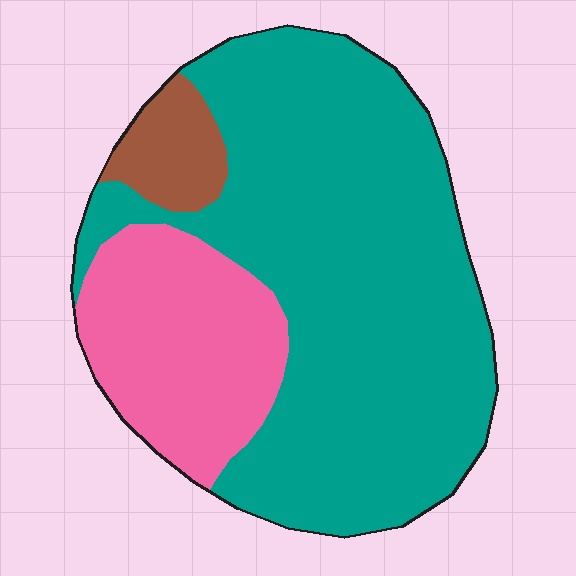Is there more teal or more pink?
Teal.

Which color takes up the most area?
Teal, at roughly 70%.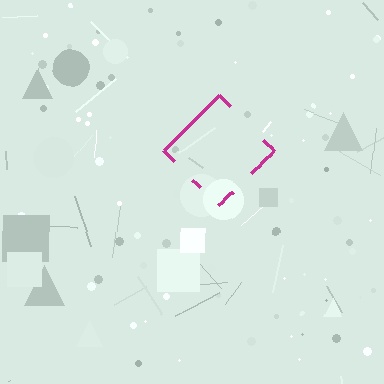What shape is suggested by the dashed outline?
The dashed outline suggests a diamond.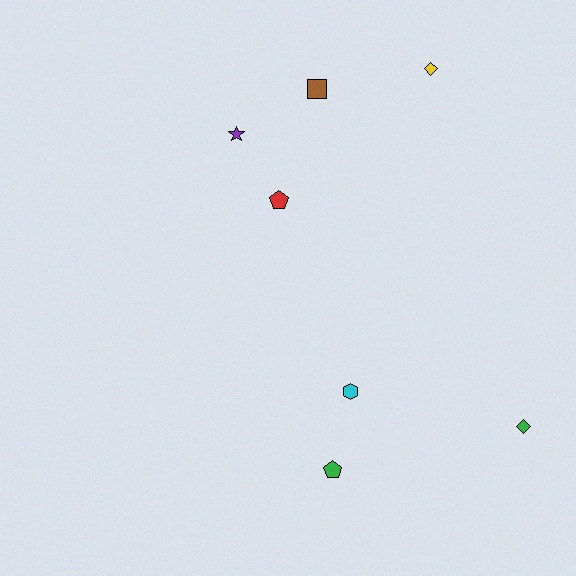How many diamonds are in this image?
There are 2 diamonds.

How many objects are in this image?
There are 7 objects.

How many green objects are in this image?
There are 2 green objects.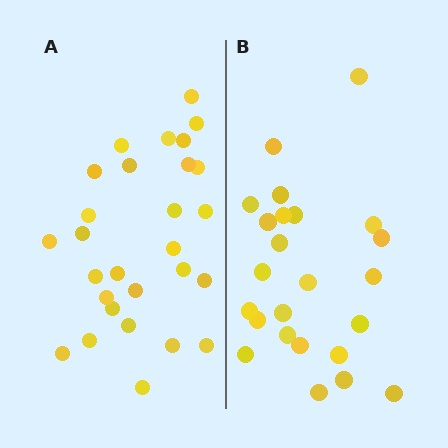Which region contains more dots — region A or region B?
Region A (the left region) has more dots.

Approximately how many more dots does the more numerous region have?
Region A has about 4 more dots than region B.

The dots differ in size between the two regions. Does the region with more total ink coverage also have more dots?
No. Region B has more total ink coverage because its dots are larger, but region A actually contains more individual dots. Total area can be misleading — the number of items is what matters here.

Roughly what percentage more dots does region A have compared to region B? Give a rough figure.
About 15% more.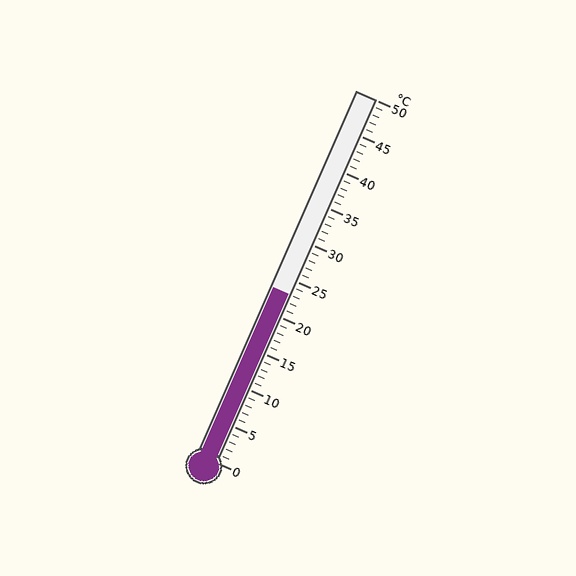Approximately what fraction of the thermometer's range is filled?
The thermometer is filled to approximately 45% of its range.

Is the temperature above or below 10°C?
The temperature is above 10°C.